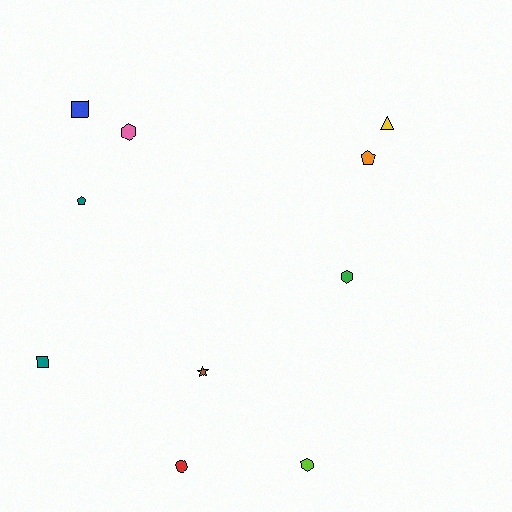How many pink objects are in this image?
There is 1 pink object.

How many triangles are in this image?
There is 1 triangle.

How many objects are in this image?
There are 10 objects.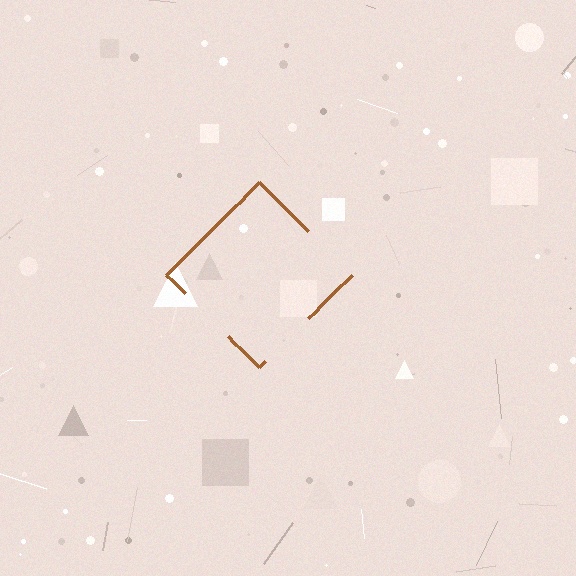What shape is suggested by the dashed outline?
The dashed outline suggests a diamond.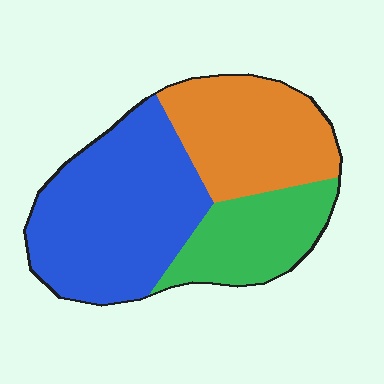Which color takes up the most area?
Blue, at roughly 45%.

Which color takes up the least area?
Green, at roughly 20%.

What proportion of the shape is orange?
Orange covers about 30% of the shape.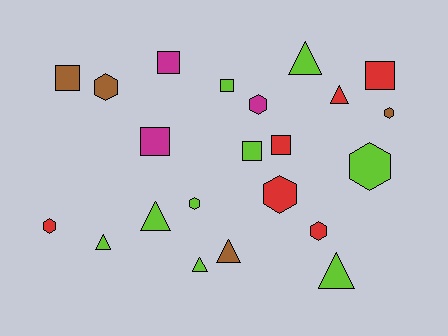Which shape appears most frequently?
Hexagon, with 8 objects.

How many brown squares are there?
There is 1 brown square.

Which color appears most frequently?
Lime, with 9 objects.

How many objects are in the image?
There are 22 objects.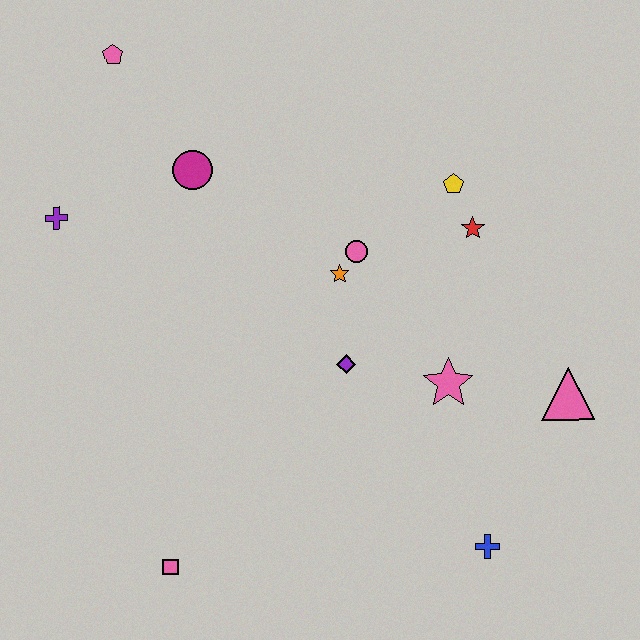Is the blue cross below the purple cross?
Yes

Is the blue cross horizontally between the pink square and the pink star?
No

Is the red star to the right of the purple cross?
Yes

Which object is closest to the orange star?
The pink circle is closest to the orange star.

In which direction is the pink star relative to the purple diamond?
The pink star is to the right of the purple diamond.